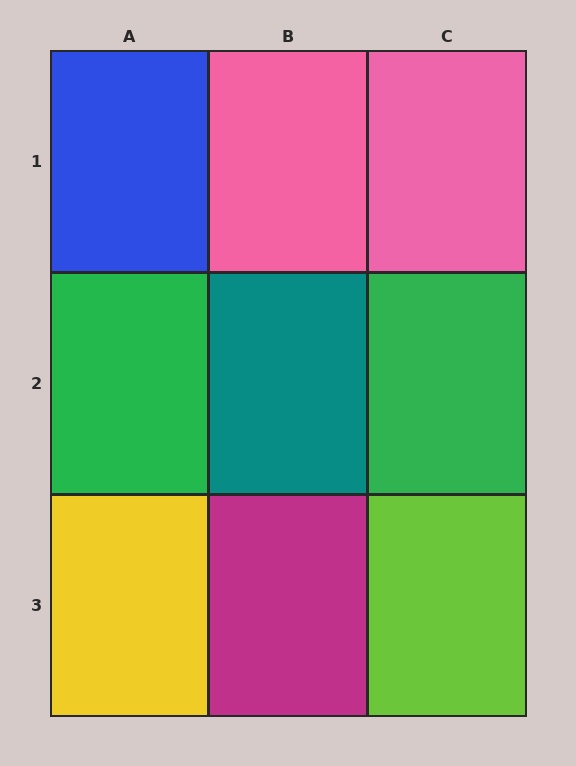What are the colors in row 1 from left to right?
Blue, pink, pink.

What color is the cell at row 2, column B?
Teal.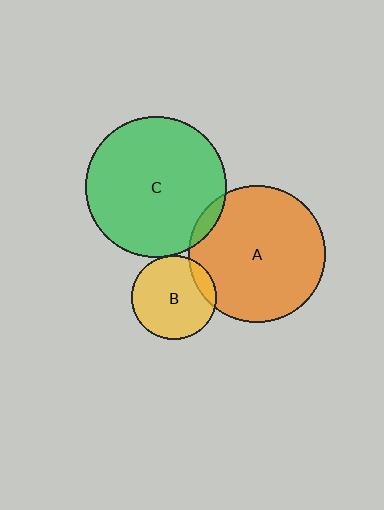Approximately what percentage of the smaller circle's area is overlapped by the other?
Approximately 10%.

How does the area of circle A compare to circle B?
Approximately 2.7 times.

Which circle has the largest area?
Circle C (green).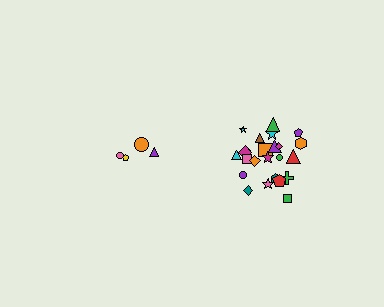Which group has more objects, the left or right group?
The right group.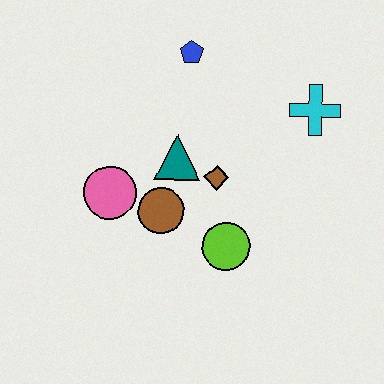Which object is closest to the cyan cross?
The brown diamond is closest to the cyan cross.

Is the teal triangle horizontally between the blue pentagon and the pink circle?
Yes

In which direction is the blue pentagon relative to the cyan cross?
The blue pentagon is to the left of the cyan cross.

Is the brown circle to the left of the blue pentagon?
Yes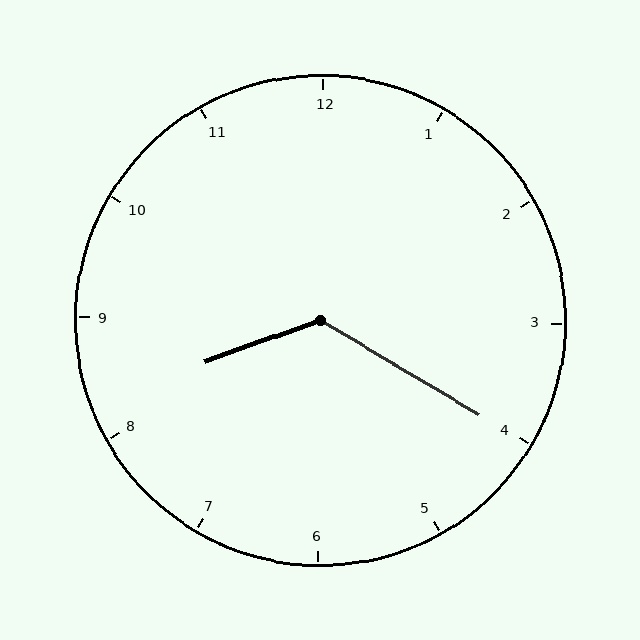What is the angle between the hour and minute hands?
Approximately 130 degrees.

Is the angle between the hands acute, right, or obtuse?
It is obtuse.